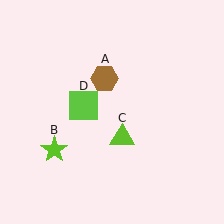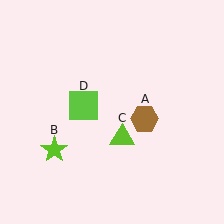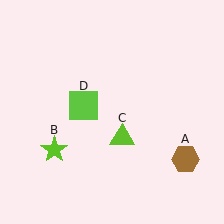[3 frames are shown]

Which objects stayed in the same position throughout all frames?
Lime star (object B) and lime triangle (object C) and lime square (object D) remained stationary.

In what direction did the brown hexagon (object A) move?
The brown hexagon (object A) moved down and to the right.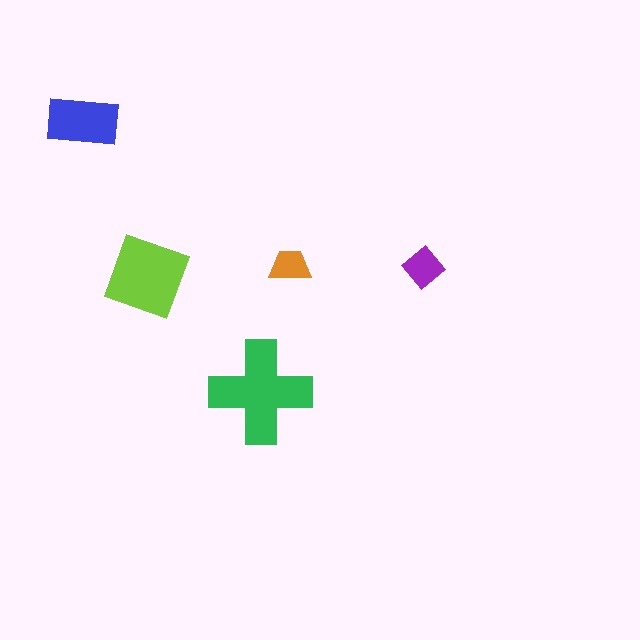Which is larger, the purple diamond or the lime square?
The lime square.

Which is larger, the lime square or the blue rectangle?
The lime square.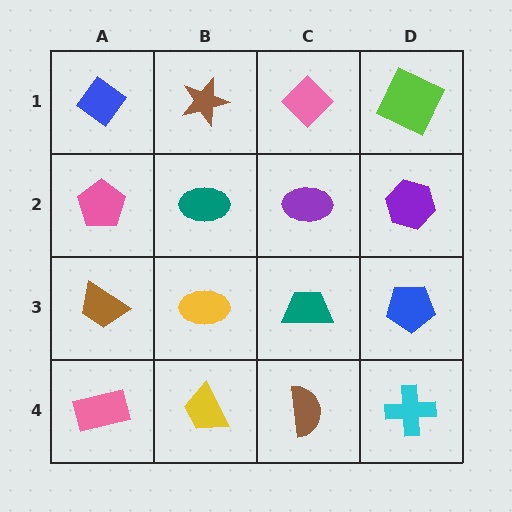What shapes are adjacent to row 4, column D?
A blue pentagon (row 3, column D), a brown semicircle (row 4, column C).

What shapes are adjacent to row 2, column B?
A brown star (row 1, column B), a yellow ellipse (row 3, column B), a pink pentagon (row 2, column A), a purple ellipse (row 2, column C).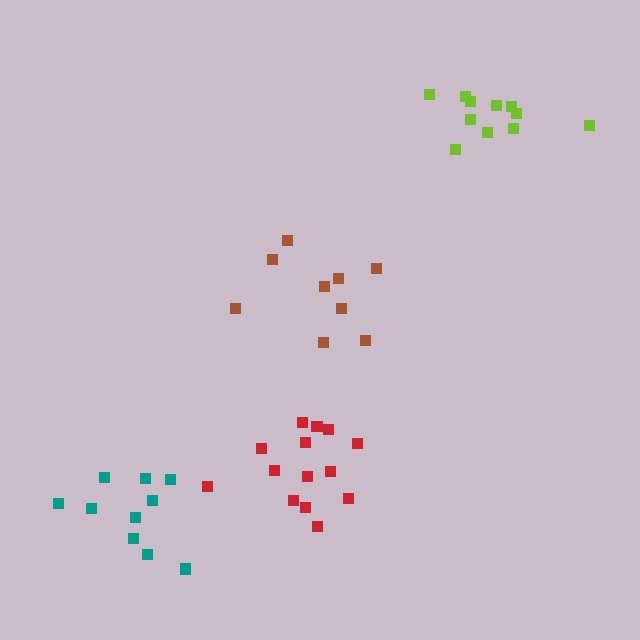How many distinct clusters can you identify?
There are 4 distinct clusters.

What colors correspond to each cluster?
The clusters are colored: lime, red, teal, brown.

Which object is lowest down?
The teal cluster is bottommost.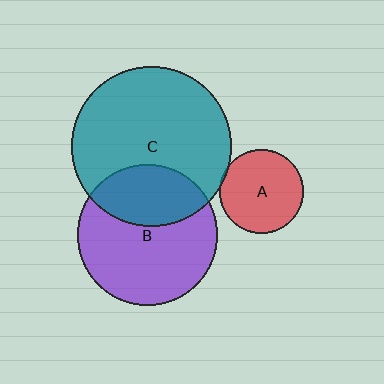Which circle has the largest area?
Circle C (teal).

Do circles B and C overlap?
Yes.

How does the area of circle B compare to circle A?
Approximately 2.8 times.